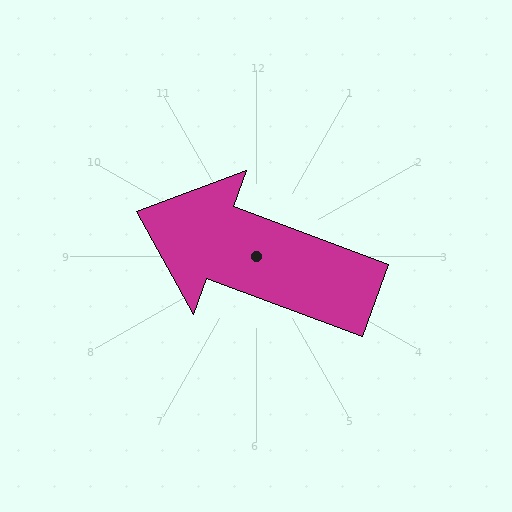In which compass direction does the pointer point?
West.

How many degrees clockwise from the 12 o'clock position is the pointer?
Approximately 290 degrees.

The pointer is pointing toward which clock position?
Roughly 10 o'clock.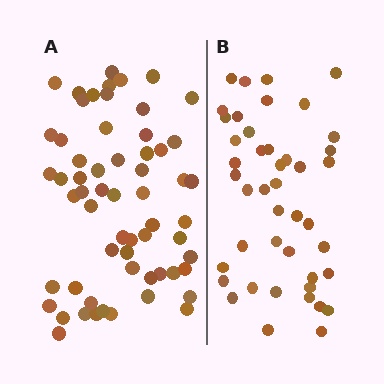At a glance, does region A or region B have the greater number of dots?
Region A (the left region) has more dots.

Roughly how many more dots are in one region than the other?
Region A has approximately 15 more dots than region B.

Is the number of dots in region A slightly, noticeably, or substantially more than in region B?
Region A has noticeably more, but not dramatically so. The ratio is roughly 1.4 to 1.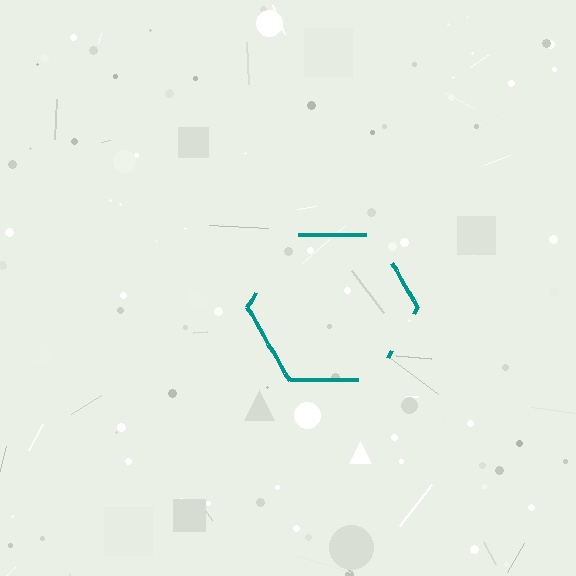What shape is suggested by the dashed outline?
The dashed outline suggests a hexagon.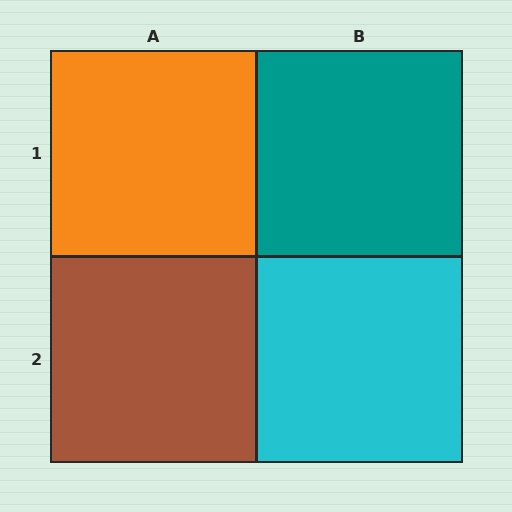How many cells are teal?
1 cell is teal.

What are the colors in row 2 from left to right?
Brown, cyan.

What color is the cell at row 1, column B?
Teal.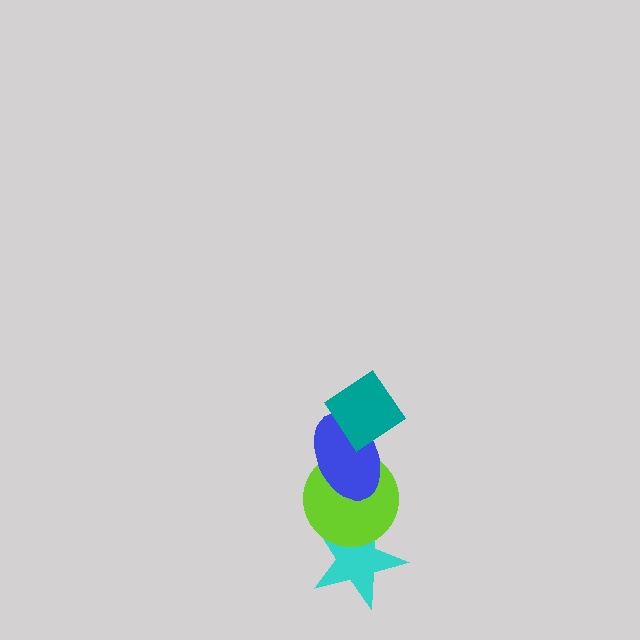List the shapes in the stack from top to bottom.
From top to bottom: the teal diamond, the blue ellipse, the lime circle, the cyan star.